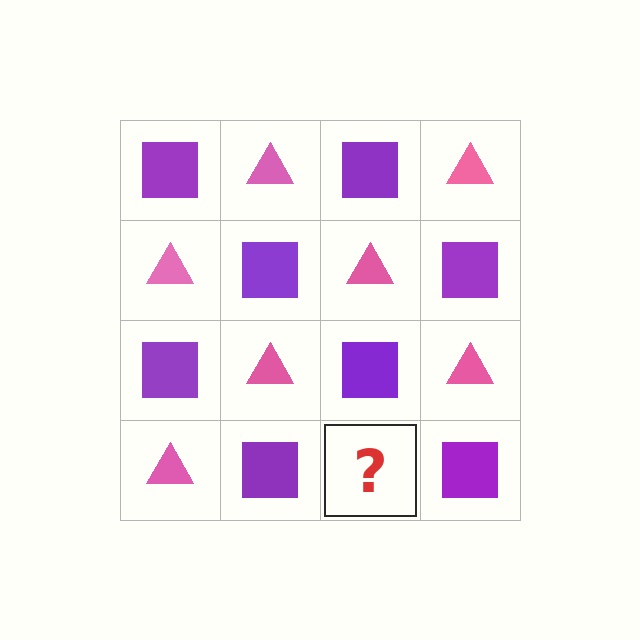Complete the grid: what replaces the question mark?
The question mark should be replaced with a pink triangle.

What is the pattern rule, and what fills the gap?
The rule is that it alternates purple square and pink triangle in a checkerboard pattern. The gap should be filled with a pink triangle.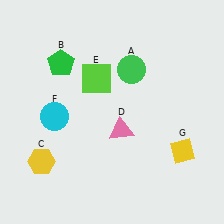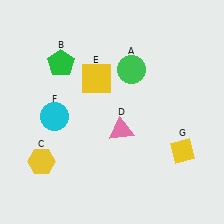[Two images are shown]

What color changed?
The square (E) changed from lime in Image 1 to yellow in Image 2.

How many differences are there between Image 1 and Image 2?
There is 1 difference between the two images.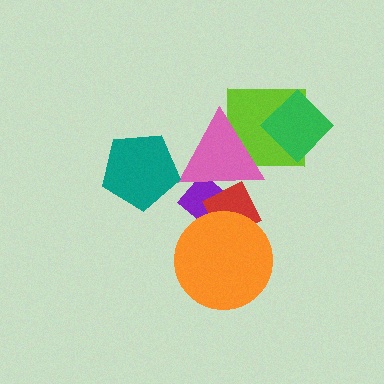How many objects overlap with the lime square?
2 objects overlap with the lime square.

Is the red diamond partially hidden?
Yes, it is partially covered by another shape.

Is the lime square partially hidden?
Yes, it is partially covered by another shape.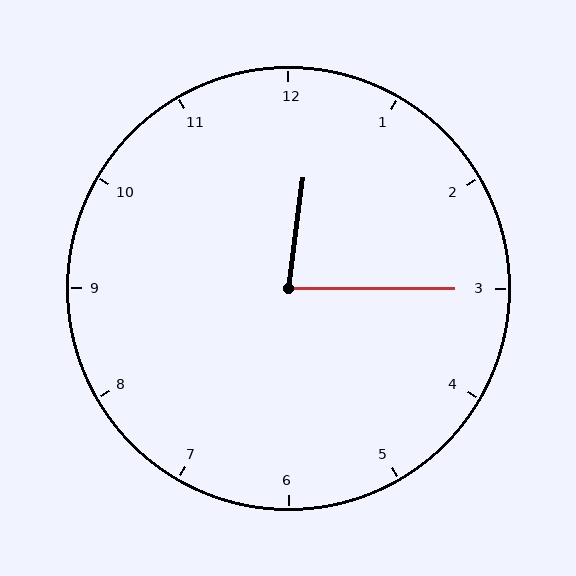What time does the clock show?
12:15.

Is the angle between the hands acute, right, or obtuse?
It is acute.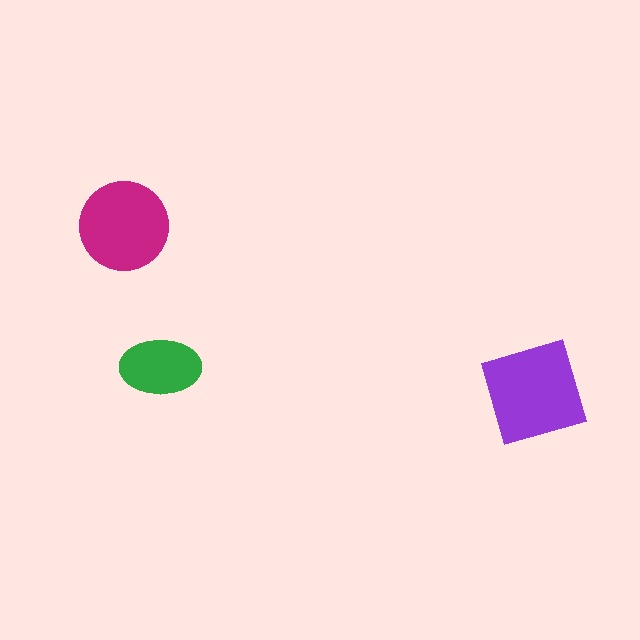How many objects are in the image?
There are 3 objects in the image.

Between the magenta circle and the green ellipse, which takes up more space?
The magenta circle.